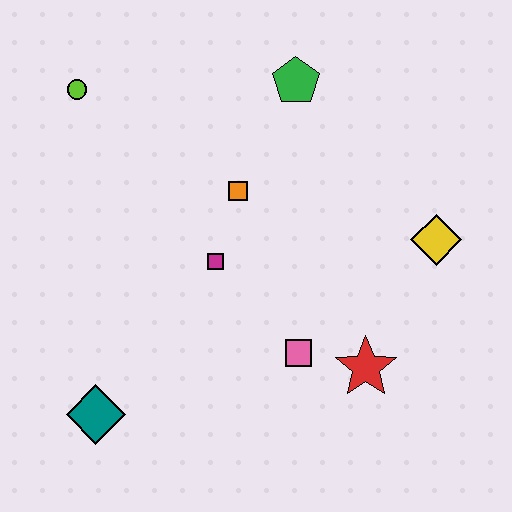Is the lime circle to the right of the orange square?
No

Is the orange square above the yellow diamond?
Yes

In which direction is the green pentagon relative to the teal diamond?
The green pentagon is above the teal diamond.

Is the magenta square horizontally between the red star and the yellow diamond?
No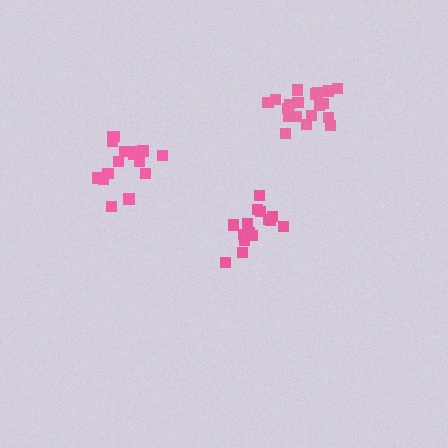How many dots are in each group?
Group 1: 19 dots, Group 2: 16 dots, Group 3: 15 dots (50 total).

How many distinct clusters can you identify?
There are 3 distinct clusters.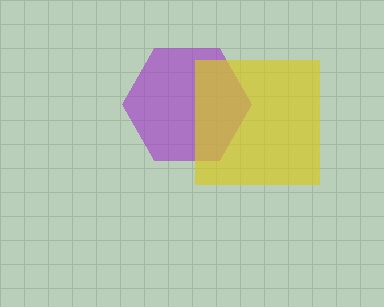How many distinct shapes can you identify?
There are 2 distinct shapes: a purple hexagon, a yellow square.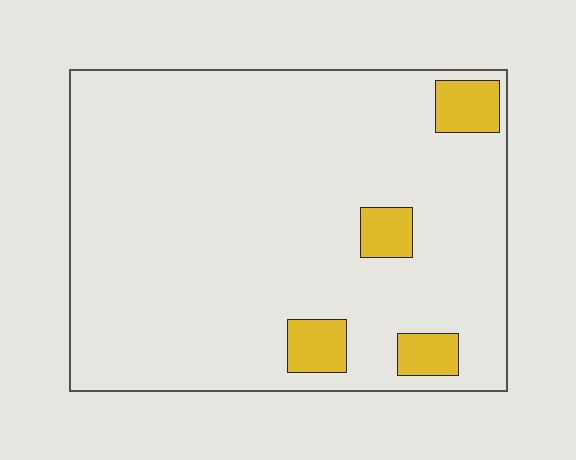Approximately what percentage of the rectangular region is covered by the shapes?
Approximately 10%.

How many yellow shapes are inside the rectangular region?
4.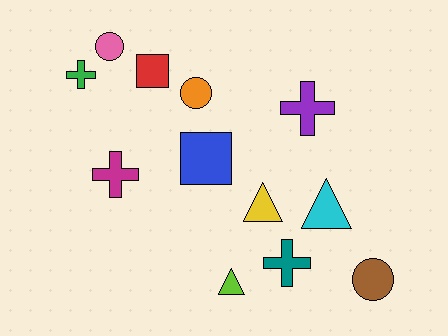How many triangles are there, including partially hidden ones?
There are 3 triangles.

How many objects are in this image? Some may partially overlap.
There are 12 objects.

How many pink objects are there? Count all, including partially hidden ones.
There is 1 pink object.